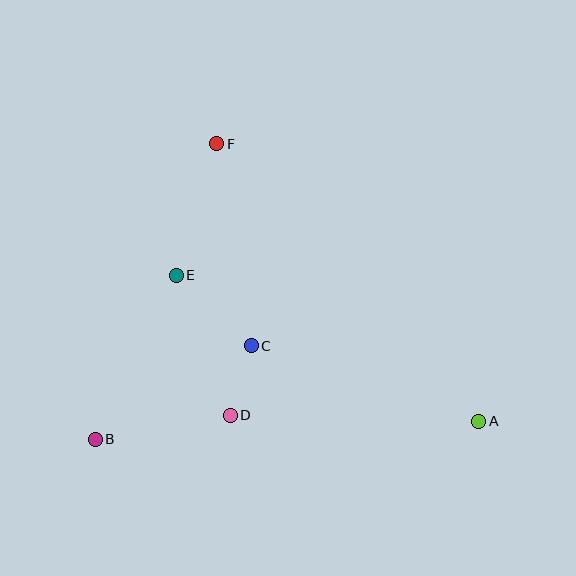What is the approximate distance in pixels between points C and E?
The distance between C and E is approximately 103 pixels.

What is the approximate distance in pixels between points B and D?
The distance between B and D is approximately 137 pixels.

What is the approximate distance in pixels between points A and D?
The distance between A and D is approximately 249 pixels.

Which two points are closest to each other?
Points C and D are closest to each other.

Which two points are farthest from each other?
Points A and B are farthest from each other.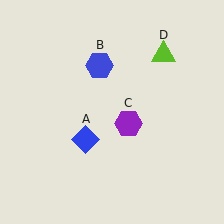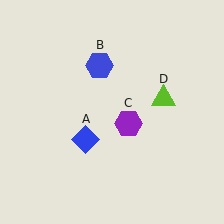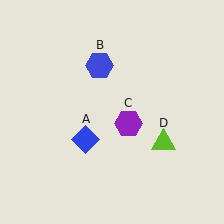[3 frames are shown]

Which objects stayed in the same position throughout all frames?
Blue diamond (object A) and blue hexagon (object B) and purple hexagon (object C) remained stationary.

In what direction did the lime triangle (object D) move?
The lime triangle (object D) moved down.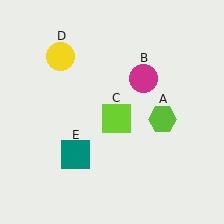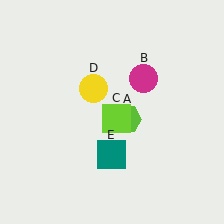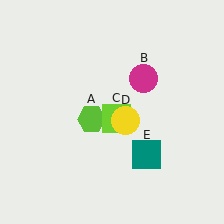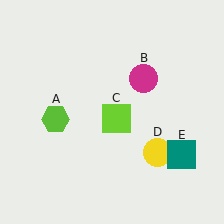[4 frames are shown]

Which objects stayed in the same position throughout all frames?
Magenta circle (object B) and lime square (object C) remained stationary.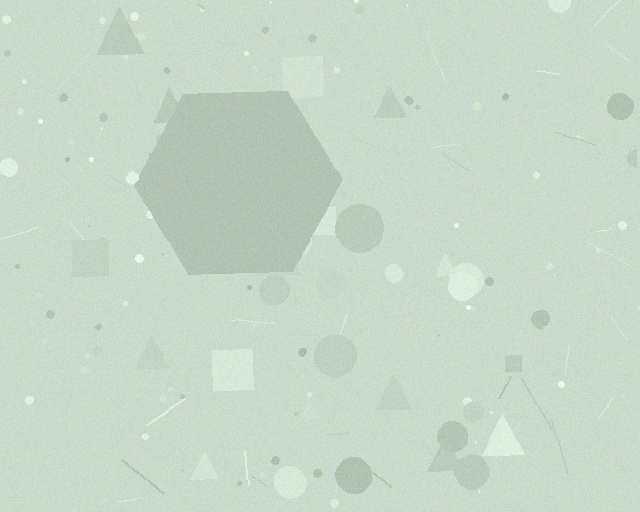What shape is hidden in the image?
A hexagon is hidden in the image.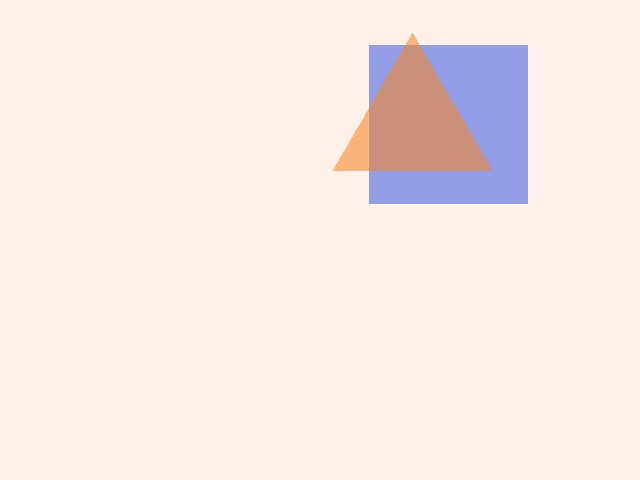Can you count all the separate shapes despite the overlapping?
Yes, there are 2 separate shapes.